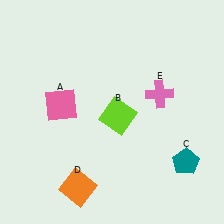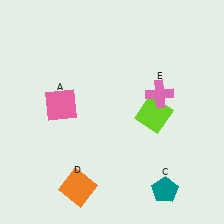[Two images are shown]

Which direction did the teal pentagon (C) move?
The teal pentagon (C) moved down.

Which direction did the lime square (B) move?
The lime square (B) moved right.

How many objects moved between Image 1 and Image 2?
2 objects moved between the two images.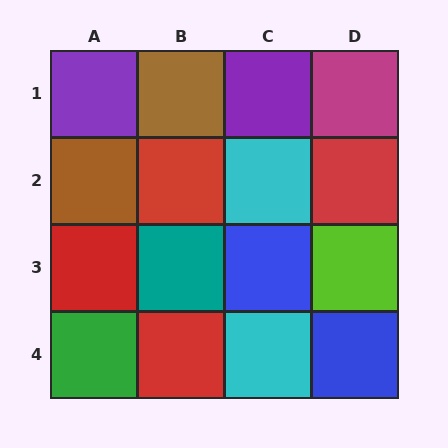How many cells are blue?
2 cells are blue.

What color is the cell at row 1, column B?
Brown.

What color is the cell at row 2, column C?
Cyan.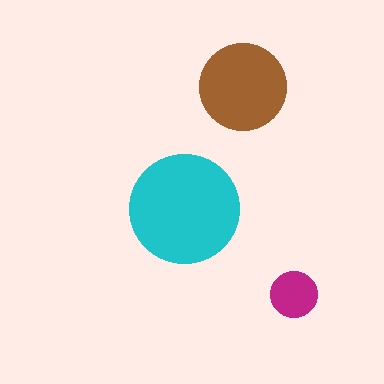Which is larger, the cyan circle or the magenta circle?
The cyan one.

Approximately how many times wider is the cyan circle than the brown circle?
About 1.5 times wider.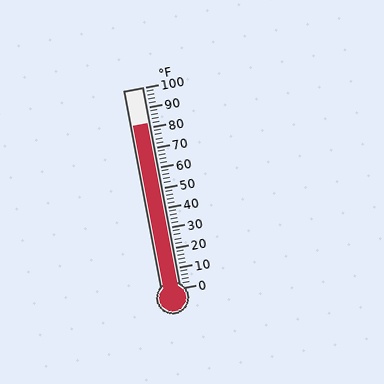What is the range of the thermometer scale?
The thermometer scale ranges from 0°F to 100°F.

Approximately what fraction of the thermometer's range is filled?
The thermometer is filled to approximately 80% of its range.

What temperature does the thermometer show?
The thermometer shows approximately 82°F.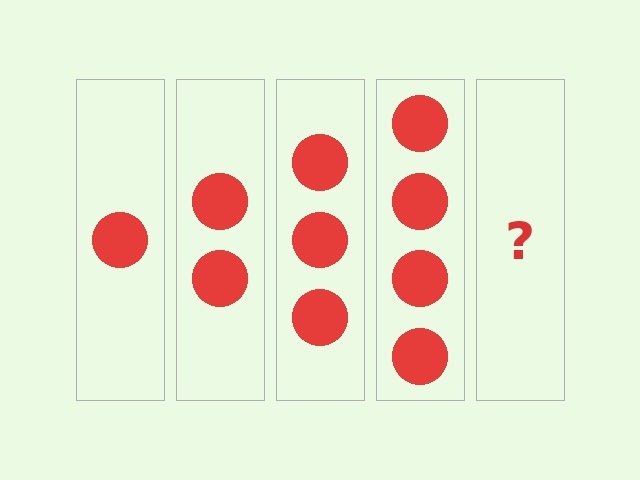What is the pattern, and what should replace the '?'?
The pattern is that each step adds one more circle. The '?' should be 5 circles.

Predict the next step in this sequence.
The next step is 5 circles.